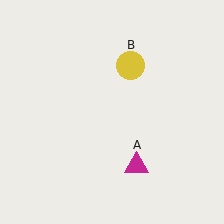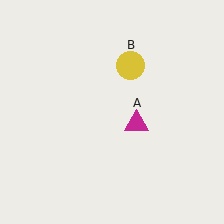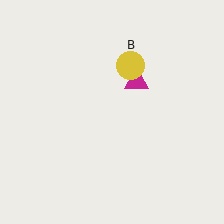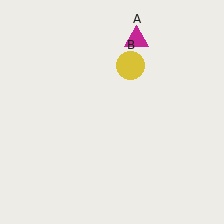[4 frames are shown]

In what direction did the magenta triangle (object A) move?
The magenta triangle (object A) moved up.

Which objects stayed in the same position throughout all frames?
Yellow circle (object B) remained stationary.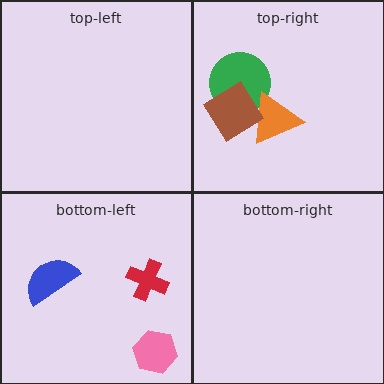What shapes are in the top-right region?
The green circle, the orange triangle, the brown diamond.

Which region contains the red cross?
The bottom-left region.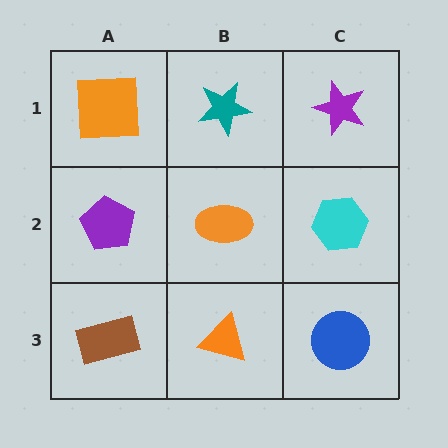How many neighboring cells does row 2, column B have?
4.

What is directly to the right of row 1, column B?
A purple star.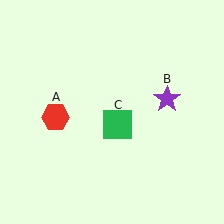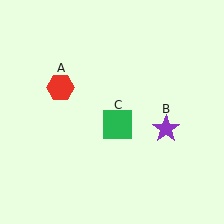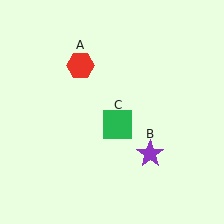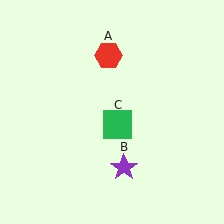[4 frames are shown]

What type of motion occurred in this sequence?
The red hexagon (object A), purple star (object B) rotated clockwise around the center of the scene.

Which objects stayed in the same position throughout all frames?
Green square (object C) remained stationary.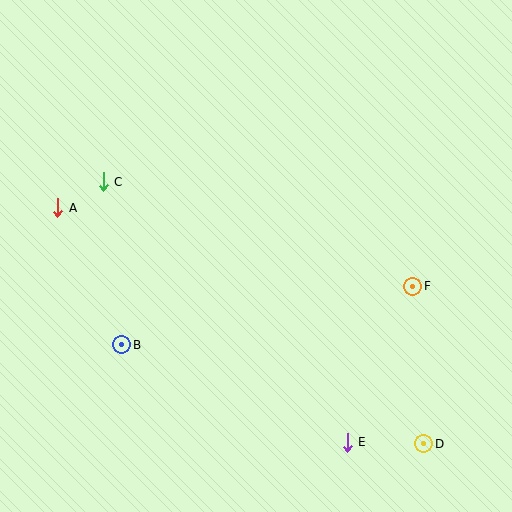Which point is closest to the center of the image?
Point F at (413, 286) is closest to the center.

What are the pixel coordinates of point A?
Point A is at (58, 208).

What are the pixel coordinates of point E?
Point E is at (347, 442).